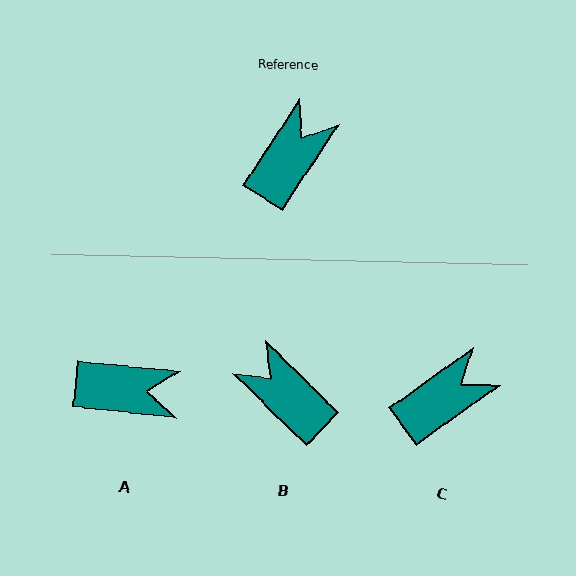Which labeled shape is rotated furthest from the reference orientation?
B, about 79 degrees away.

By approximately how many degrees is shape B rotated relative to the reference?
Approximately 79 degrees counter-clockwise.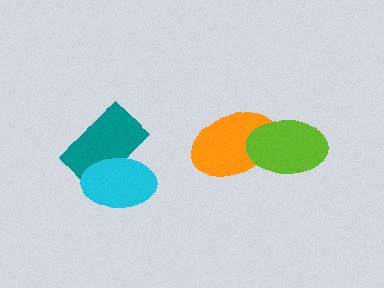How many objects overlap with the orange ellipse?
1 object overlaps with the orange ellipse.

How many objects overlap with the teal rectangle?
1 object overlaps with the teal rectangle.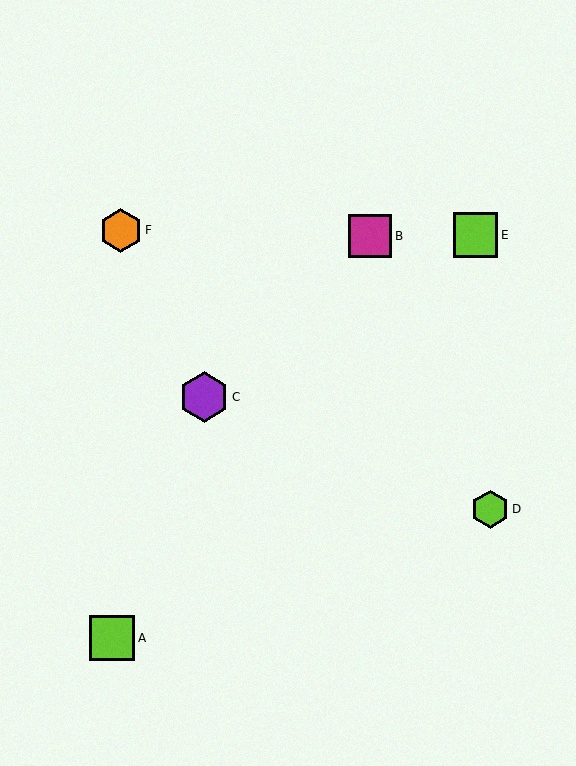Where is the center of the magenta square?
The center of the magenta square is at (370, 236).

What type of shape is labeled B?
Shape B is a magenta square.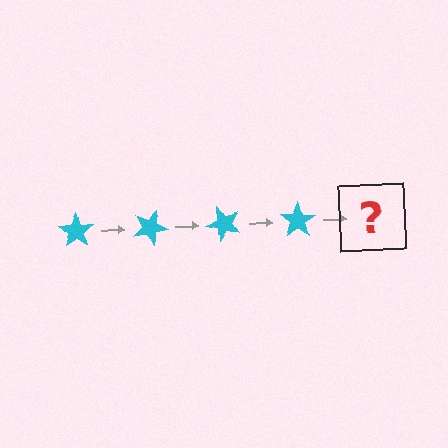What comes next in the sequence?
The next element should be a cyan star rotated 100 degrees.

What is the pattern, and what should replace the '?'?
The pattern is that the star rotates 25 degrees each step. The '?' should be a cyan star rotated 100 degrees.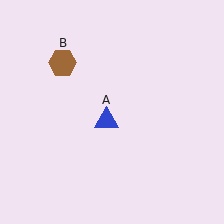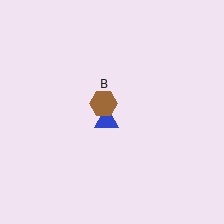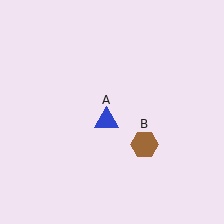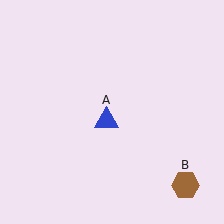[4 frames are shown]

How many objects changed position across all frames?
1 object changed position: brown hexagon (object B).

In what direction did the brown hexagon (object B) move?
The brown hexagon (object B) moved down and to the right.